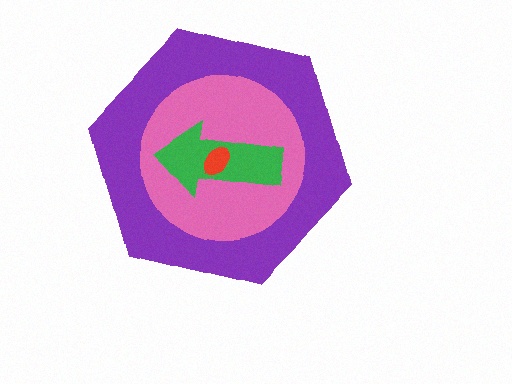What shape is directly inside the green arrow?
The red ellipse.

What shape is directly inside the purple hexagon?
The pink circle.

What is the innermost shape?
The red ellipse.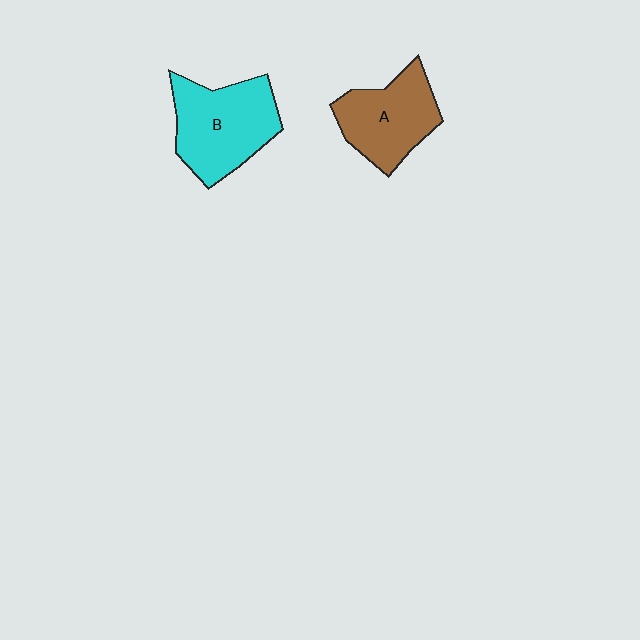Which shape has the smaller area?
Shape A (brown).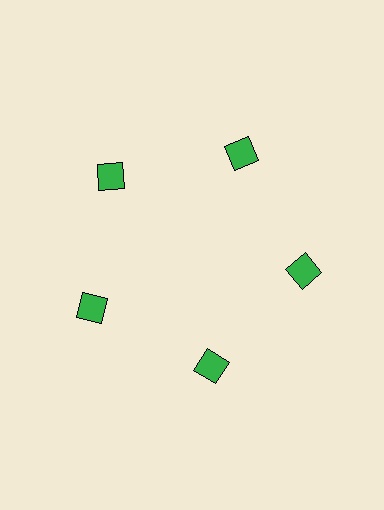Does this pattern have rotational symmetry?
Yes, this pattern has 5-fold rotational symmetry. It looks the same after rotating 72 degrees around the center.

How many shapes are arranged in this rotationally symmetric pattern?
There are 5 shapes, arranged in 5 groups of 1.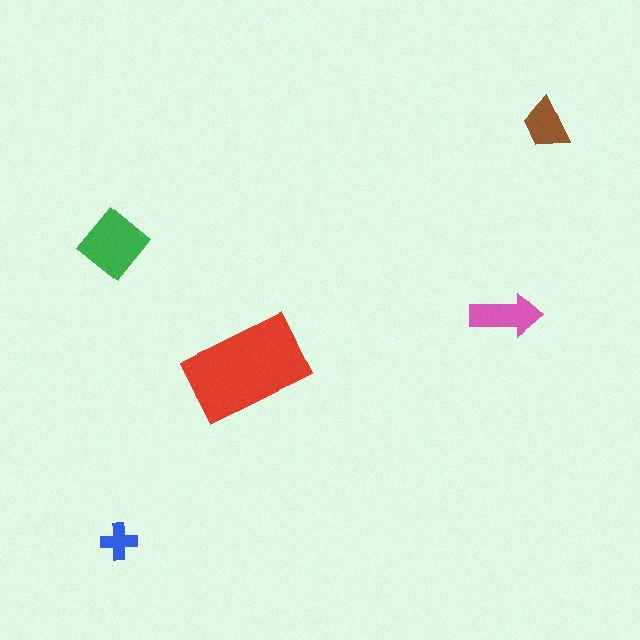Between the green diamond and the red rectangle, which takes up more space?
The red rectangle.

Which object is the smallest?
The blue cross.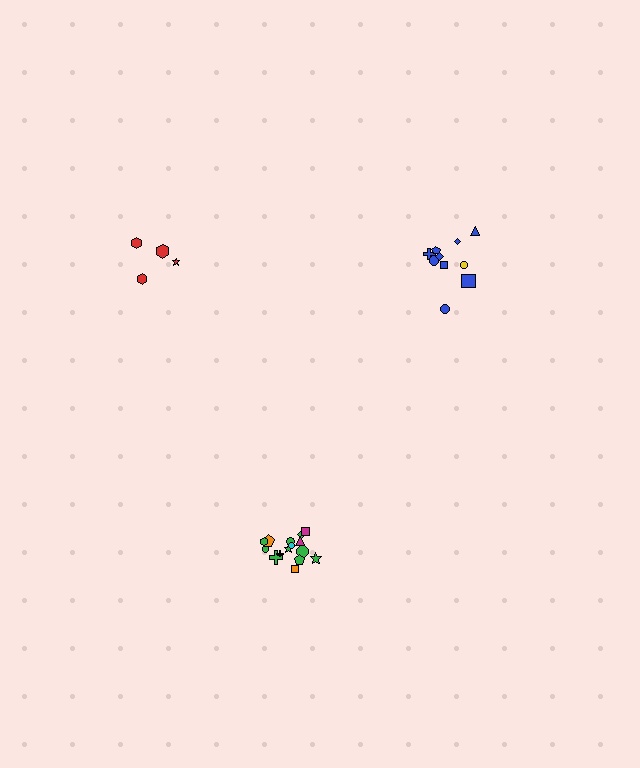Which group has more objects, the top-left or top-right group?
The top-right group.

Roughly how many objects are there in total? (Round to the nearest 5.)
Roughly 30 objects in total.